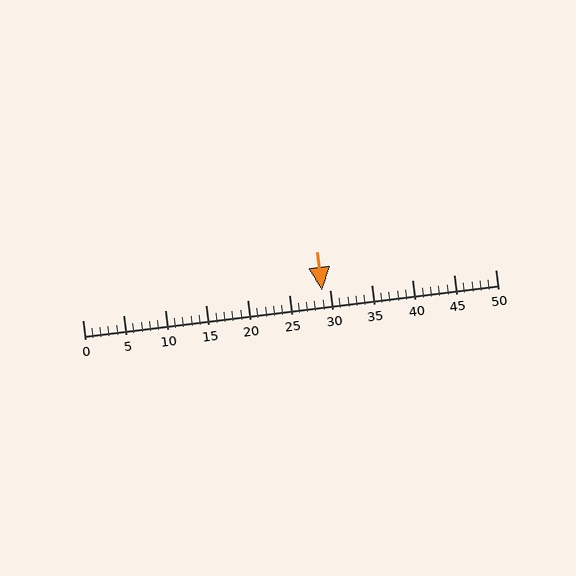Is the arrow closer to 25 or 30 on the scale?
The arrow is closer to 30.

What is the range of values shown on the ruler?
The ruler shows values from 0 to 50.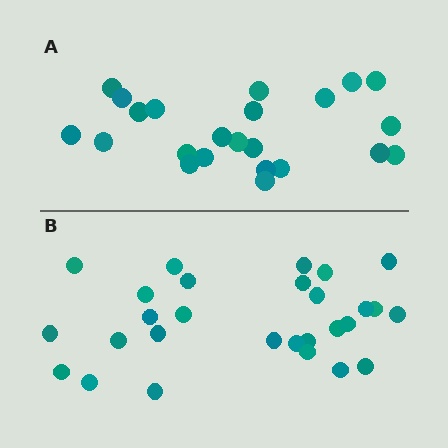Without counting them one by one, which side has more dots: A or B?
Region B (the bottom region) has more dots.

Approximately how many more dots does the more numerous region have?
Region B has about 5 more dots than region A.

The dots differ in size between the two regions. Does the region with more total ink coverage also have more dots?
No. Region A has more total ink coverage because its dots are larger, but region B actually contains more individual dots. Total area can be misleading — the number of items is what matters here.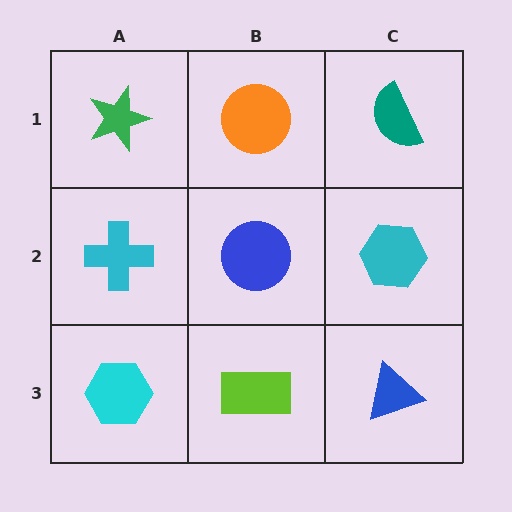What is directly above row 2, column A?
A green star.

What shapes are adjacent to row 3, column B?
A blue circle (row 2, column B), a cyan hexagon (row 3, column A), a blue triangle (row 3, column C).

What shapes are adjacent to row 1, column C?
A cyan hexagon (row 2, column C), an orange circle (row 1, column B).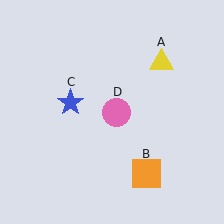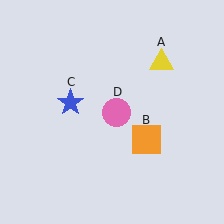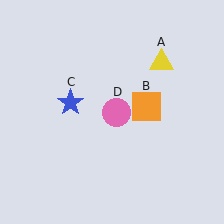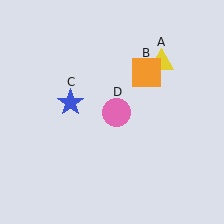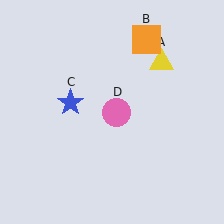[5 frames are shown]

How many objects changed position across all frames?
1 object changed position: orange square (object B).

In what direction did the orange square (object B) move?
The orange square (object B) moved up.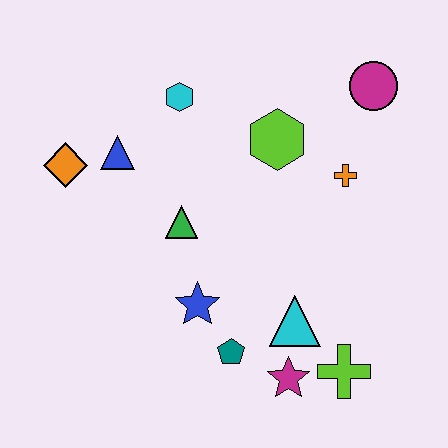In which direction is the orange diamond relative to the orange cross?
The orange diamond is to the left of the orange cross.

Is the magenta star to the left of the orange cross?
Yes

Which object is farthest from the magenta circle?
The orange diamond is farthest from the magenta circle.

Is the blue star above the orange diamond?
No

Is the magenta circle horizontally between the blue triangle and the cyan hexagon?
No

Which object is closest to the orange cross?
The lime hexagon is closest to the orange cross.